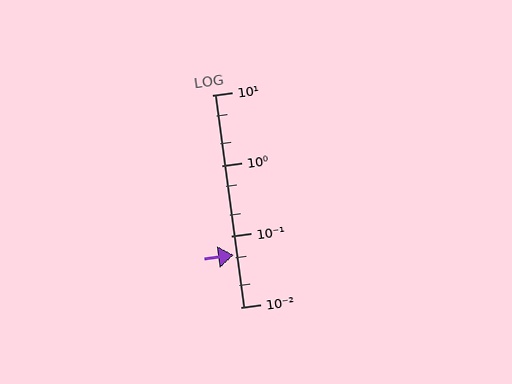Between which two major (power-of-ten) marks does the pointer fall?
The pointer is between 0.01 and 0.1.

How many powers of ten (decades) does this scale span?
The scale spans 3 decades, from 0.01 to 10.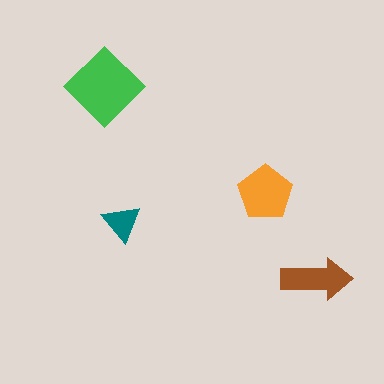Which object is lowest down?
The brown arrow is bottommost.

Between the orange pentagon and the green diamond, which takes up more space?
The green diamond.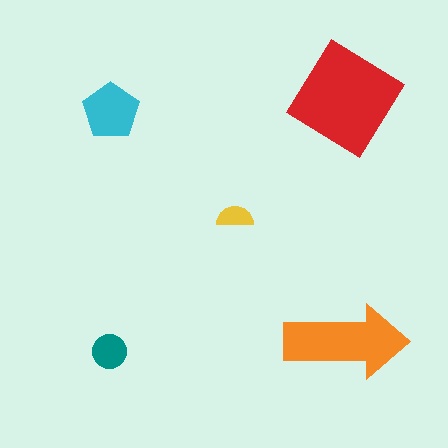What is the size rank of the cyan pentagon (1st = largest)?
3rd.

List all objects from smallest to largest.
The yellow semicircle, the teal circle, the cyan pentagon, the orange arrow, the red diamond.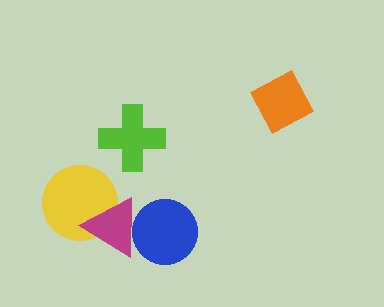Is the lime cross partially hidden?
No, no other shape covers it.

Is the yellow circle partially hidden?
Yes, it is partially covered by another shape.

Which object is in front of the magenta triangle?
The blue circle is in front of the magenta triangle.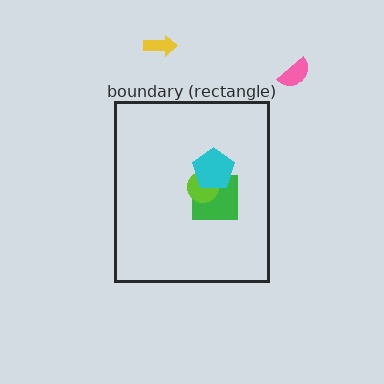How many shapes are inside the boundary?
3 inside, 2 outside.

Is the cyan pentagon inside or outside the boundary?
Inside.